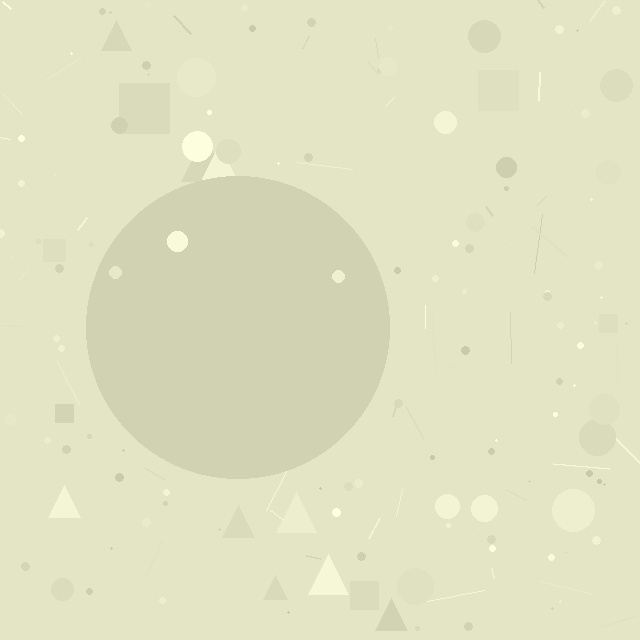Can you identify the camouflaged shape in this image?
The camouflaged shape is a circle.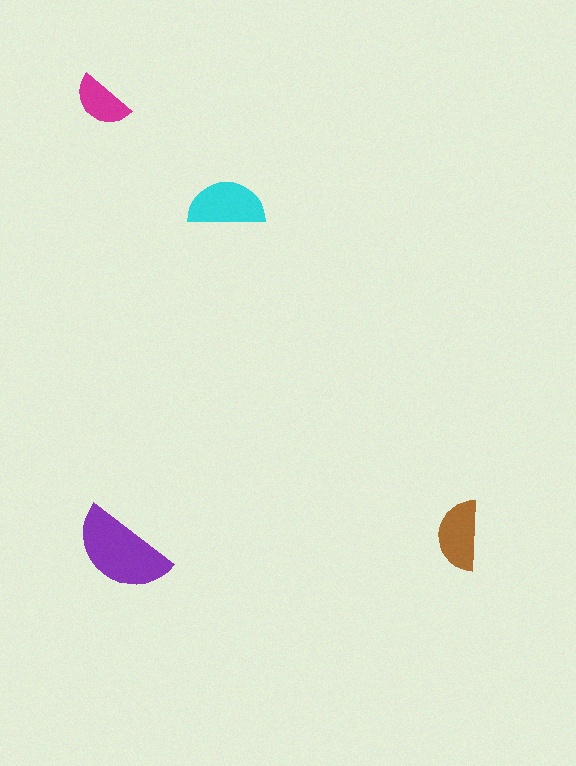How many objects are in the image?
There are 4 objects in the image.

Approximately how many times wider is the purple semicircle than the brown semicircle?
About 1.5 times wider.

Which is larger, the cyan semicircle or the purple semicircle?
The purple one.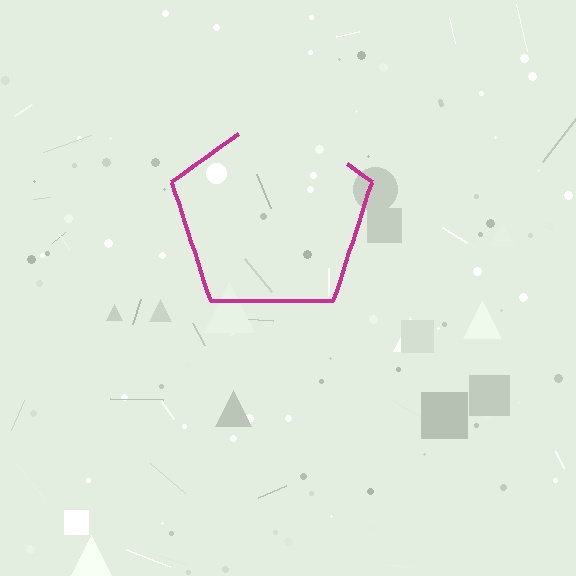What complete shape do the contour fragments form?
The contour fragments form a pentagon.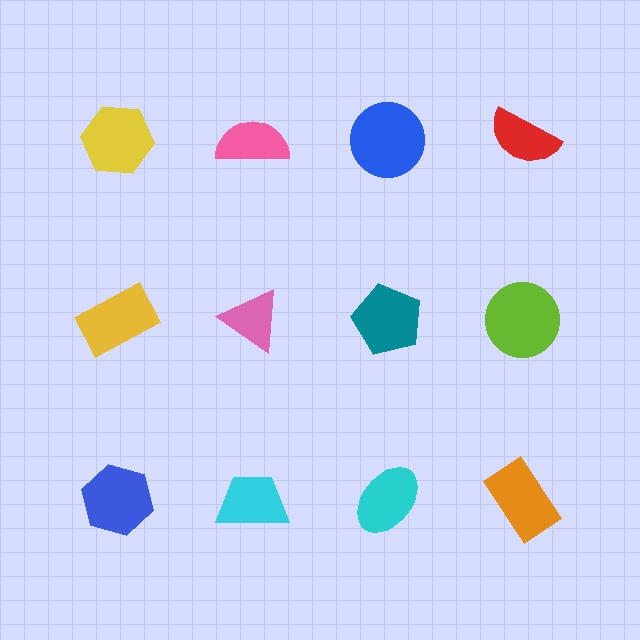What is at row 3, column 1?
A blue hexagon.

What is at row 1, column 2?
A pink semicircle.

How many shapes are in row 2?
4 shapes.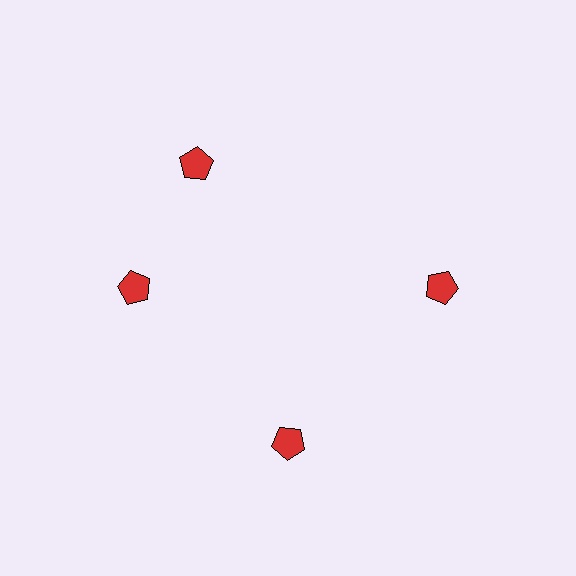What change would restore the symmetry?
The symmetry would be restored by rotating it back into even spacing with its neighbors so that all 4 pentagons sit at equal angles and equal distance from the center.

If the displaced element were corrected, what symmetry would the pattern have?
It would have 4-fold rotational symmetry — the pattern would map onto itself every 90 degrees.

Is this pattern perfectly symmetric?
No. The 4 red pentagons are arranged in a ring, but one element near the 12 o'clock position is rotated out of alignment along the ring, breaking the 4-fold rotational symmetry.